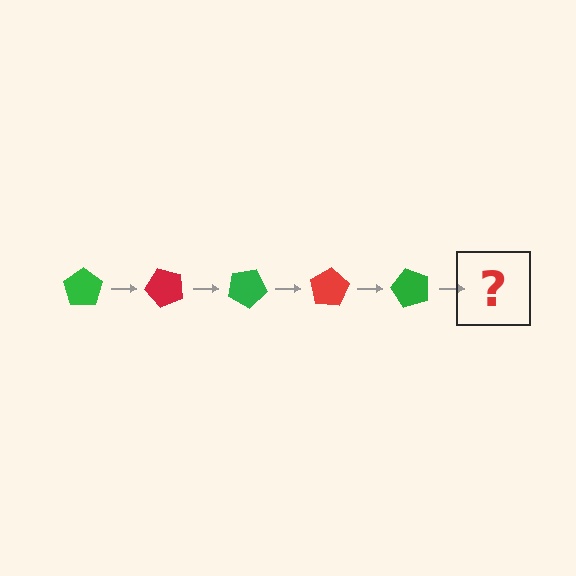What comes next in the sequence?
The next element should be a red pentagon, rotated 250 degrees from the start.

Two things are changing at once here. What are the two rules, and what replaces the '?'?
The two rules are that it rotates 50 degrees each step and the color cycles through green and red. The '?' should be a red pentagon, rotated 250 degrees from the start.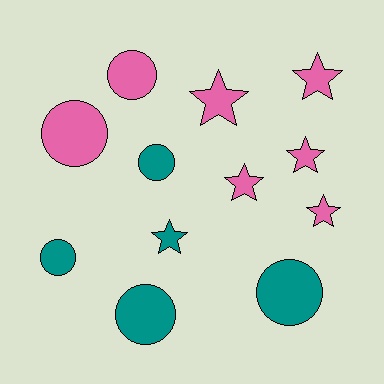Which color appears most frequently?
Pink, with 7 objects.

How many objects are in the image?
There are 12 objects.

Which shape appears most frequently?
Star, with 6 objects.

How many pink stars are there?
There are 5 pink stars.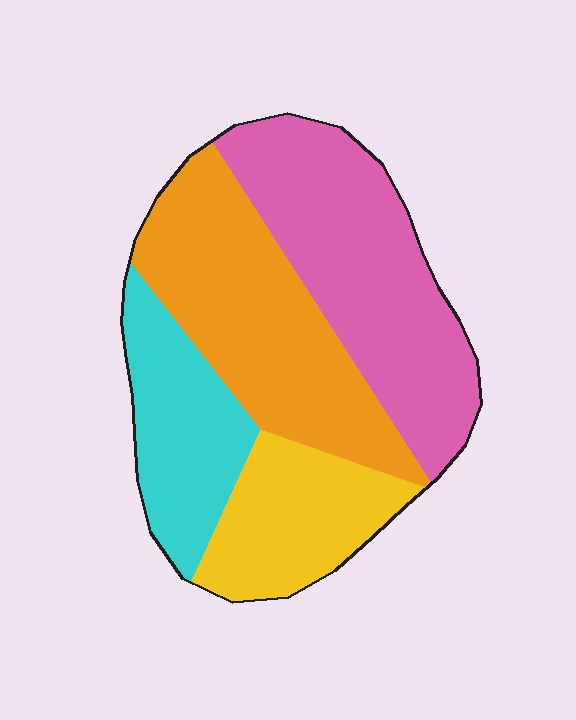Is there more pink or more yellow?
Pink.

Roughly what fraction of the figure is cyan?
Cyan covers about 20% of the figure.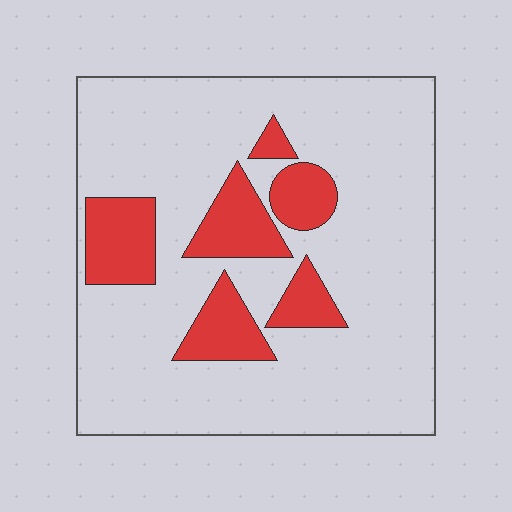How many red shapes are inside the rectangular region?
6.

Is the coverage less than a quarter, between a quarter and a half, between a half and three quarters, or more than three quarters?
Less than a quarter.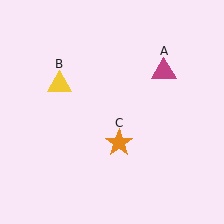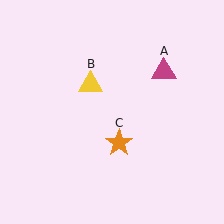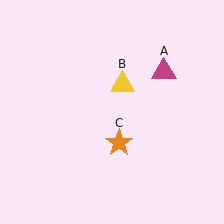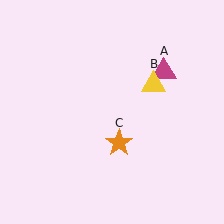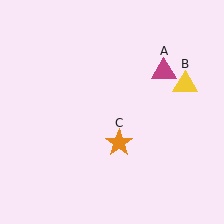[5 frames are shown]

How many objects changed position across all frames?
1 object changed position: yellow triangle (object B).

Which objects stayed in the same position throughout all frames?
Magenta triangle (object A) and orange star (object C) remained stationary.